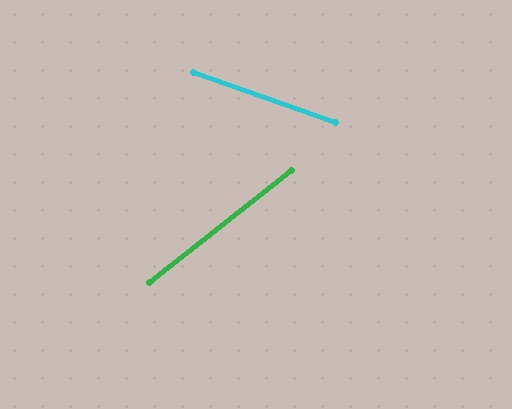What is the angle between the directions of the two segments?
Approximately 58 degrees.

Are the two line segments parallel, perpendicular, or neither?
Neither parallel nor perpendicular — they differ by about 58°.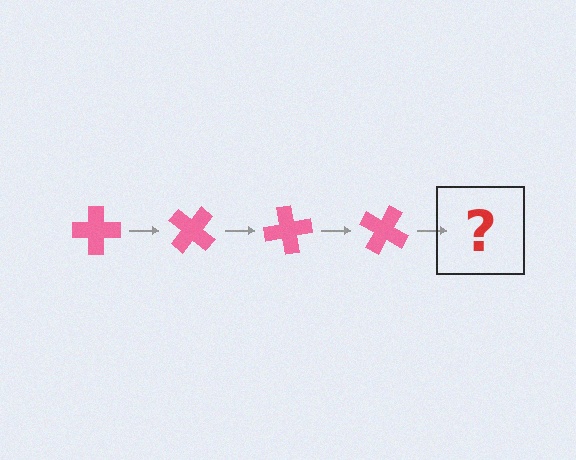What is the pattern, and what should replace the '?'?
The pattern is that the cross rotates 40 degrees each step. The '?' should be a pink cross rotated 160 degrees.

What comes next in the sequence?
The next element should be a pink cross rotated 160 degrees.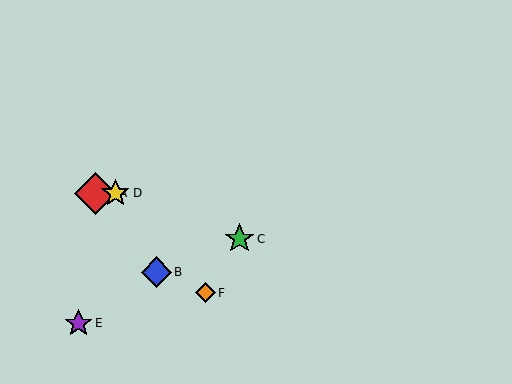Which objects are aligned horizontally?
Objects A, D are aligned horizontally.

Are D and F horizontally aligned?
No, D is at y≈193 and F is at y≈293.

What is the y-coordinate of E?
Object E is at y≈323.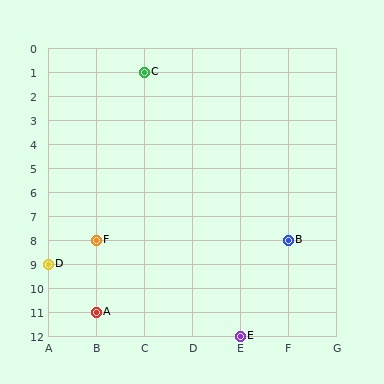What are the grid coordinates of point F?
Point F is at grid coordinates (B, 8).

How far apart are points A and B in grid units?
Points A and B are 4 columns and 3 rows apart (about 5.0 grid units diagonally).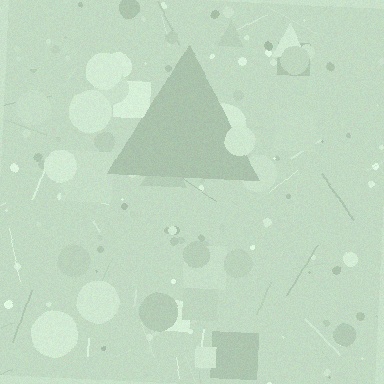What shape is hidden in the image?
A triangle is hidden in the image.